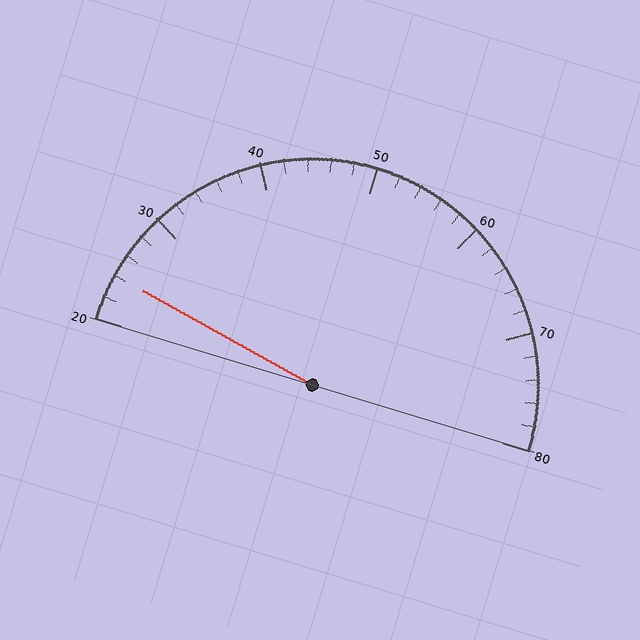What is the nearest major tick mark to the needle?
The nearest major tick mark is 20.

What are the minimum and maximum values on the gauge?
The gauge ranges from 20 to 80.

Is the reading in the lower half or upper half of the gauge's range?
The reading is in the lower half of the range (20 to 80).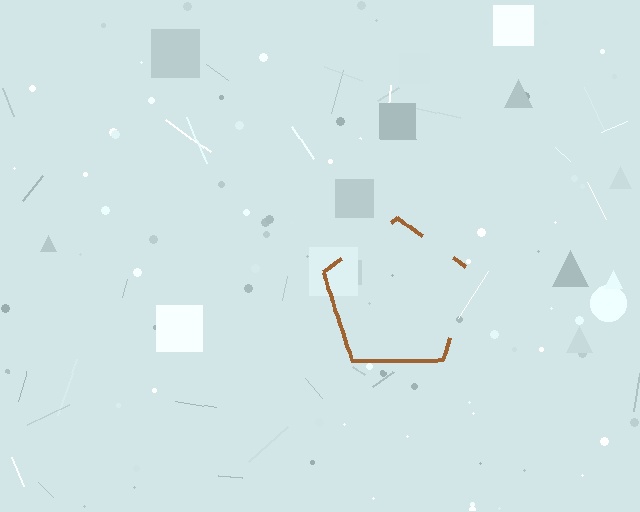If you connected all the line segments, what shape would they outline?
They would outline a pentagon.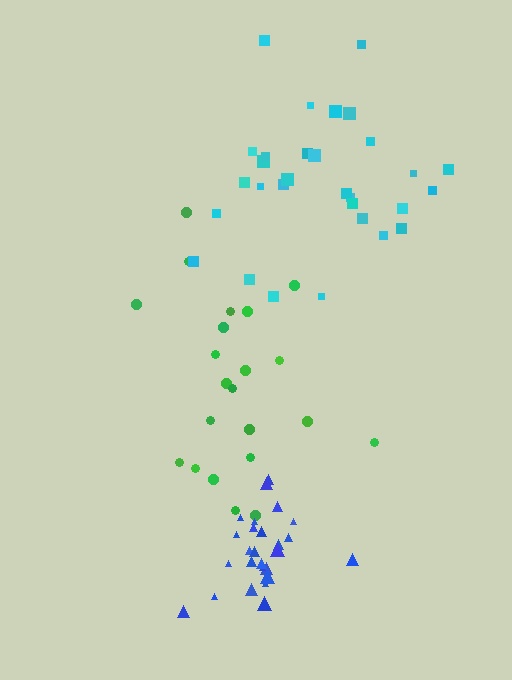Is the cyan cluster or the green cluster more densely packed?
Cyan.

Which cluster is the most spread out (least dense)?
Green.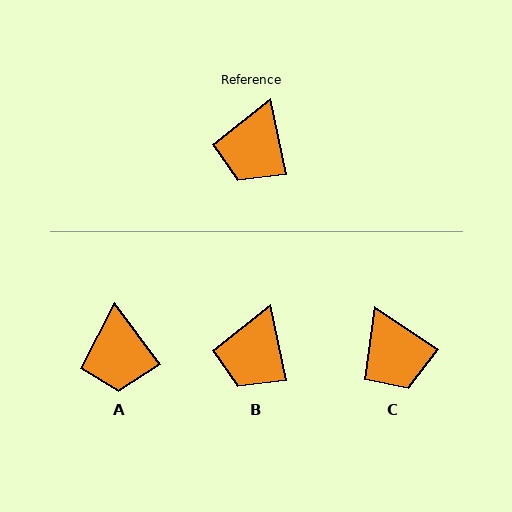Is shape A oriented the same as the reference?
No, it is off by about 25 degrees.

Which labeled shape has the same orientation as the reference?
B.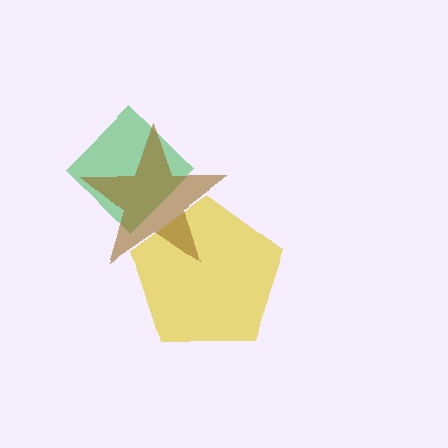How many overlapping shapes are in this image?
There are 3 overlapping shapes in the image.